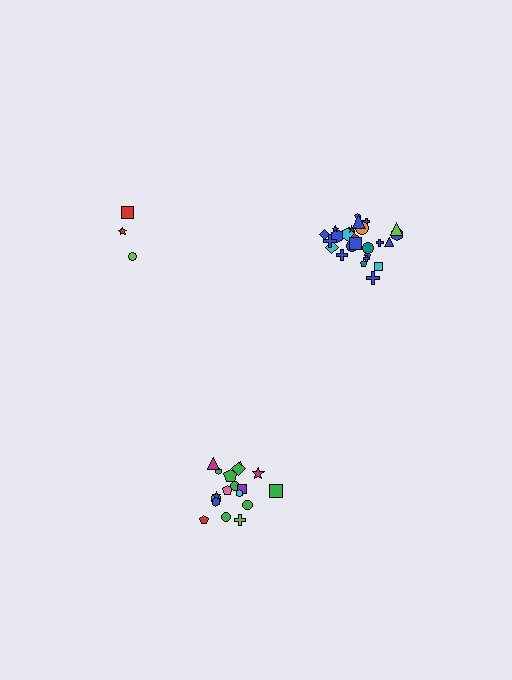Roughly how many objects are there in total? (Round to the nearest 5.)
Roughly 45 objects in total.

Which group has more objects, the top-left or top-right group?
The top-right group.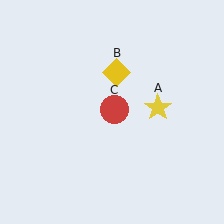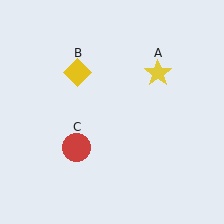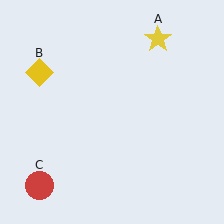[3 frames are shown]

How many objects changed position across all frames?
3 objects changed position: yellow star (object A), yellow diamond (object B), red circle (object C).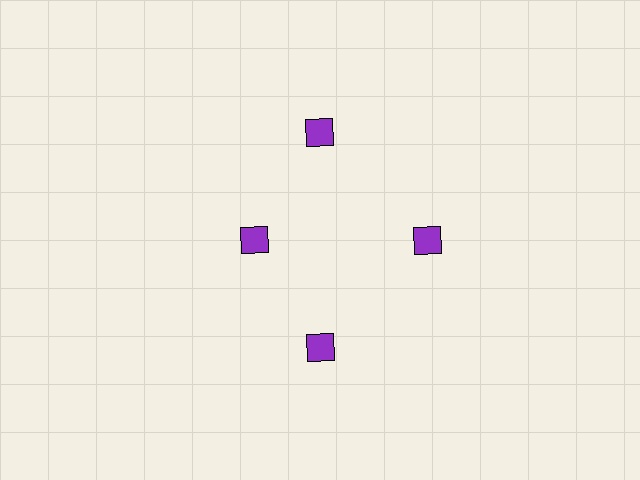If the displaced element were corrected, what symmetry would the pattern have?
It would have 4-fold rotational symmetry — the pattern would map onto itself every 90 degrees.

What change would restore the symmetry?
The symmetry would be restored by moving it outward, back onto the ring so that all 4 squares sit at equal angles and equal distance from the center.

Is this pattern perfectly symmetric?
No. The 4 purple squares are arranged in a ring, but one element near the 9 o'clock position is pulled inward toward the center, breaking the 4-fold rotational symmetry.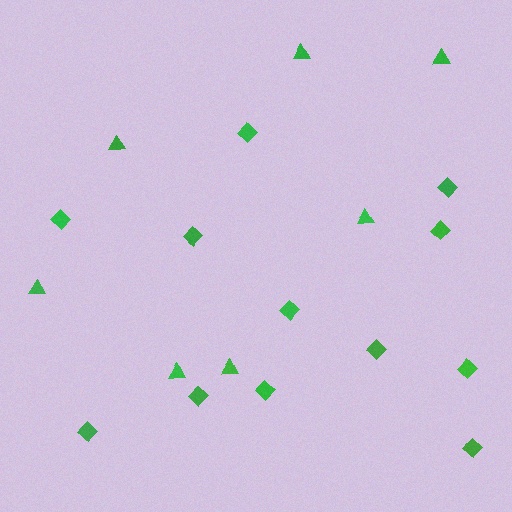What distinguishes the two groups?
There are 2 groups: one group of diamonds (12) and one group of triangles (7).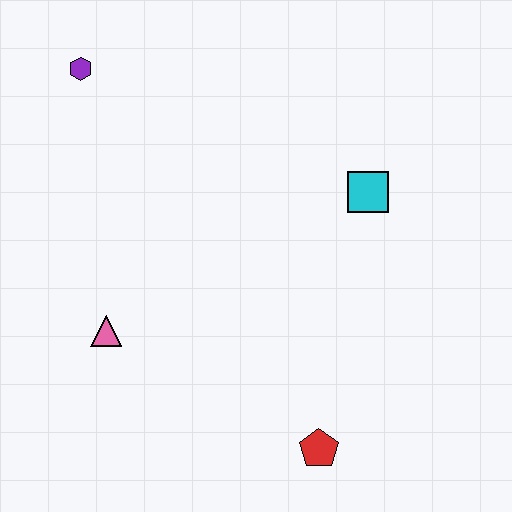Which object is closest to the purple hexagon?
The pink triangle is closest to the purple hexagon.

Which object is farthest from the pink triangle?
The cyan square is farthest from the pink triangle.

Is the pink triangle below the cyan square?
Yes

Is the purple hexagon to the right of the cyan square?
No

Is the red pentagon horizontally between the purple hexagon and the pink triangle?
No